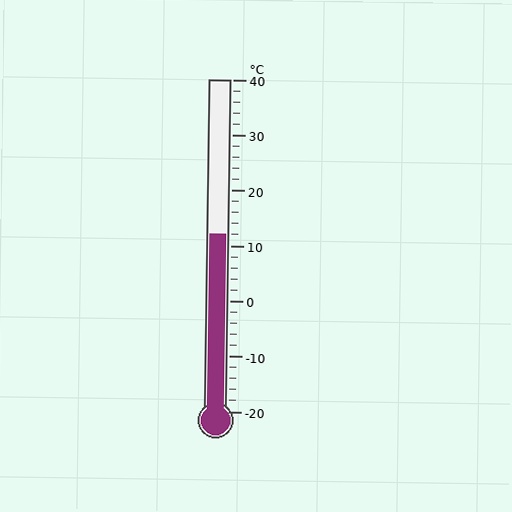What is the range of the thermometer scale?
The thermometer scale ranges from -20°C to 40°C.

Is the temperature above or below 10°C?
The temperature is above 10°C.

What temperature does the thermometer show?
The thermometer shows approximately 12°C.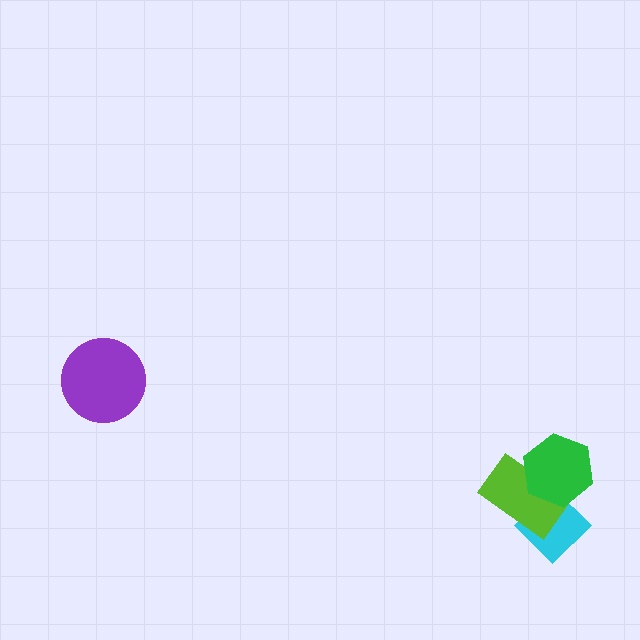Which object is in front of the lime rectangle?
The green hexagon is in front of the lime rectangle.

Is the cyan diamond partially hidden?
Yes, it is partially covered by another shape.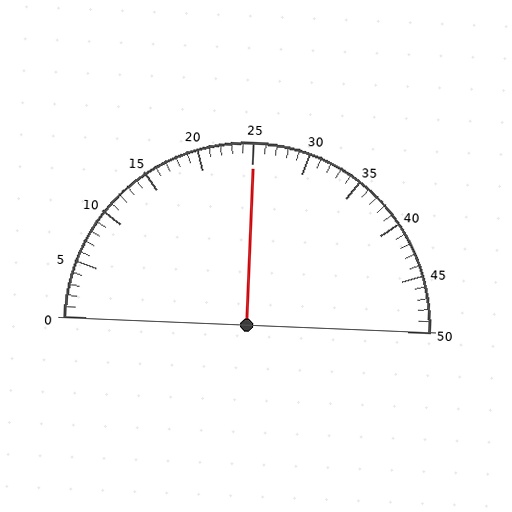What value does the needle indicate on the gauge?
The needle indicates approximately 25.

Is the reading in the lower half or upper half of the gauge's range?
The reading is in the upper half of the range (0 to 50).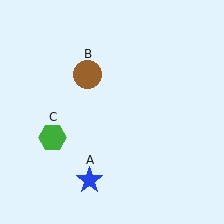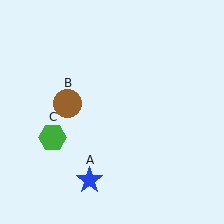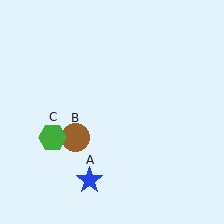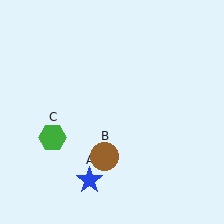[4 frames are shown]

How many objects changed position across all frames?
1 object changed position: brown circle (object B).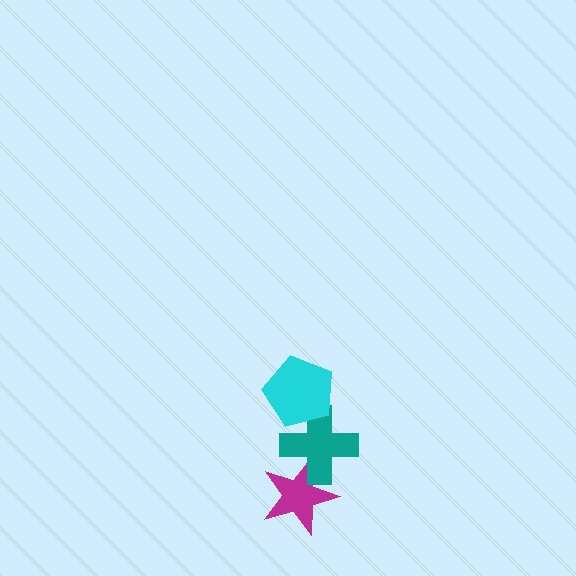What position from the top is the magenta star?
The magenta star is 3rd from the top.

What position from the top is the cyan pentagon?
The cyan pentagon is 1st from the top.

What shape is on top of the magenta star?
The teal cross is on top of the magenta star.